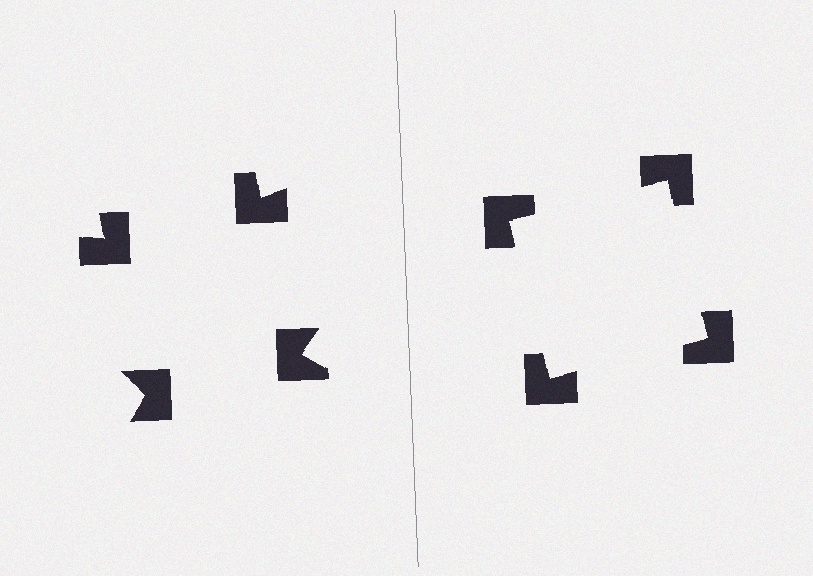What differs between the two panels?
The notched squares are positioned identically on both sides; only the wedge orientations differ. On the right they align to a square; on the left they are misaligned.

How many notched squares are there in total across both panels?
8 — 4 on each side.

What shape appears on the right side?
An illusory square.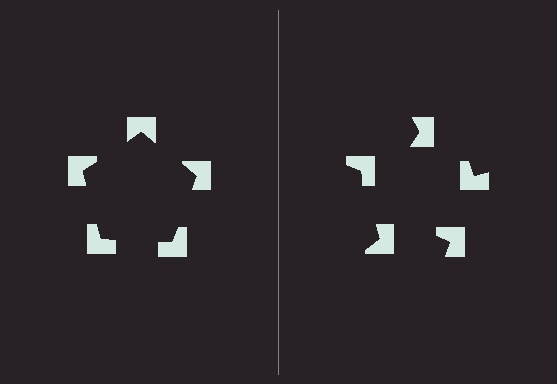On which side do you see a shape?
An illusory pentagon appears on the left side. On the right side the wedge cuts are rotated, so no coherent shape forms.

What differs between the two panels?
The notched squares are positioned identically on both sides; only the wedge orientations differ. On the left they align to a pentagon; on the right they are misaligned.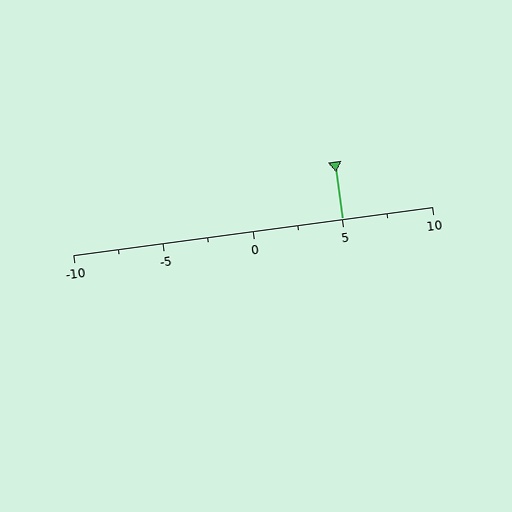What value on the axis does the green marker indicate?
The marker indicates approximately 5.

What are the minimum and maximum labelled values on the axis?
The axis runs from -10 to 10.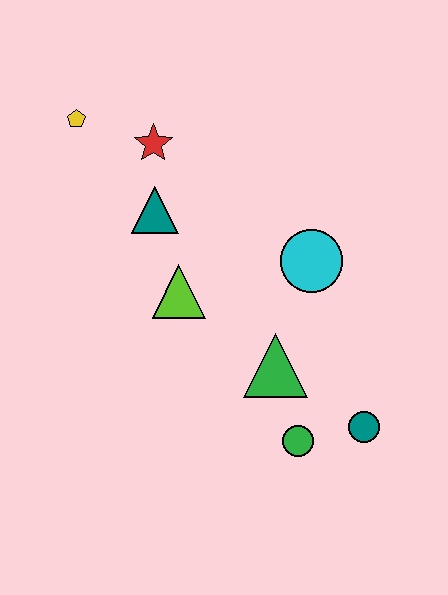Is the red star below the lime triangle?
No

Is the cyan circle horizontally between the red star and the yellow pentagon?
No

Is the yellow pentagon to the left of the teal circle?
Yes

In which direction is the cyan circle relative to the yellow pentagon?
The cyan circle is to the right of the yellow pentagon.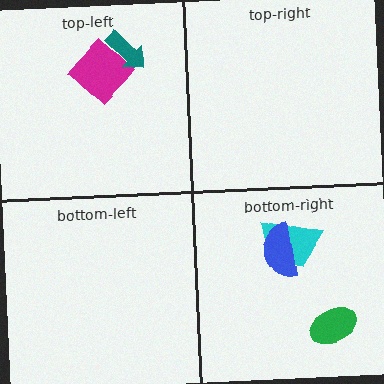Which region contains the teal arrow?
The top-left region.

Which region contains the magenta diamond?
The top-left region.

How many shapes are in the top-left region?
2.